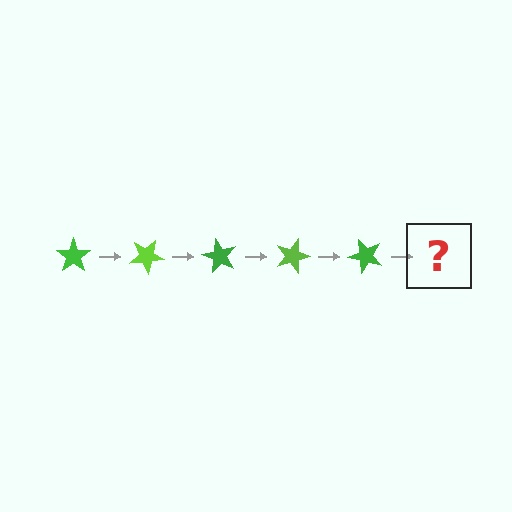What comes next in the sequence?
The next element should be a lime star, rotated 150 degrees from the start.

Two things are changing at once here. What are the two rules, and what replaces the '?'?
The two rules are that it rotates 30 degrees each step and the color cycles through green and lime. The '?' should be a lime star, rotated 150 degrees from the start.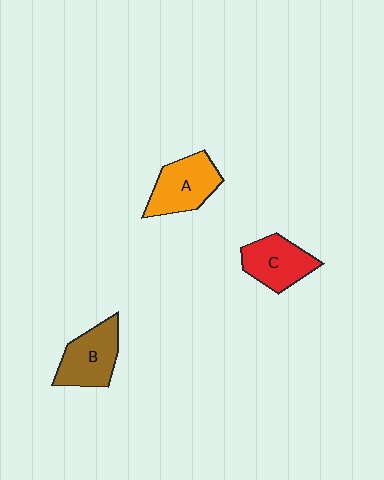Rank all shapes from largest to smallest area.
From largest to smallest: A (orange), B (brown), C (red).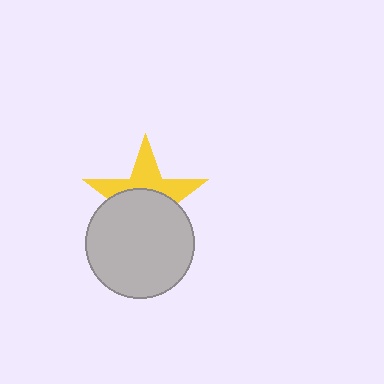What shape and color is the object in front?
The object in front is a light gray circle.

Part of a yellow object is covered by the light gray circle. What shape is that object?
It is a star.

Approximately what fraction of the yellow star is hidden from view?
Roughly 57% of the yellow star is hidden behind the light gray circle.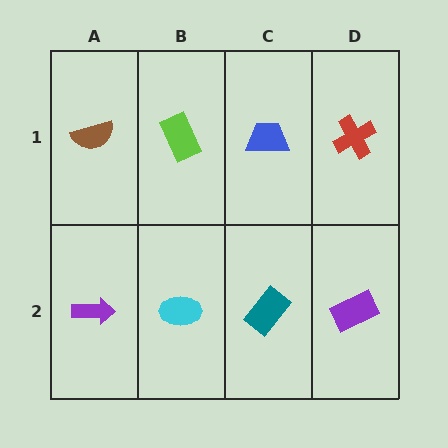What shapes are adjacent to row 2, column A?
A brown semicircle (row 1, column A), a cyan ellipse (row 2, column B).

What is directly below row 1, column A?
A purple arrow.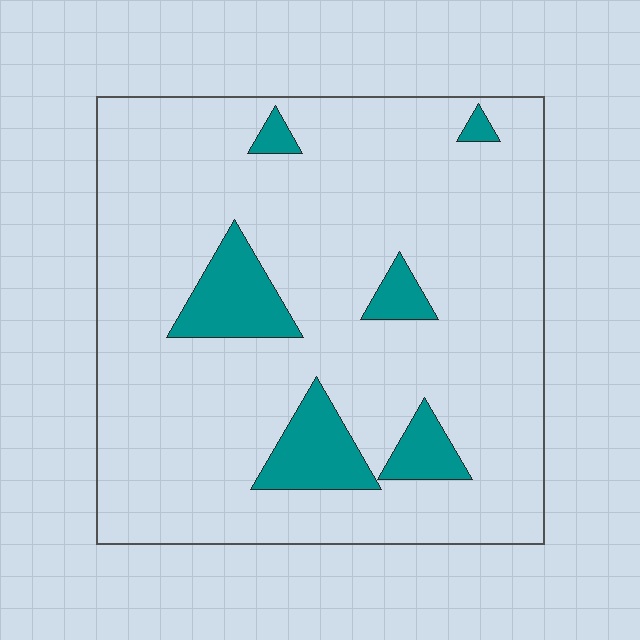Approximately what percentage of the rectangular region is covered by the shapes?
Approximately 10%.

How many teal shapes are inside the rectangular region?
6.